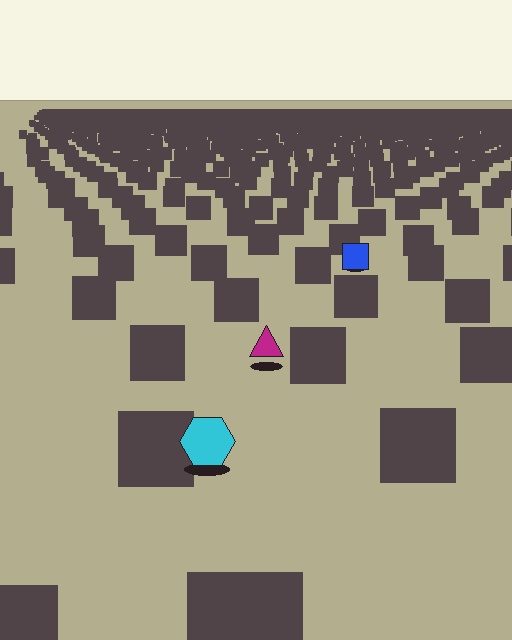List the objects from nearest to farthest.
From nearest to farthest: the cyan hexagon, the magenta triangle, the blue square.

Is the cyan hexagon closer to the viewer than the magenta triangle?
Yes. The cyan hexagon is closer — you can tell from the texture gradient: the ground texture is coarser near it.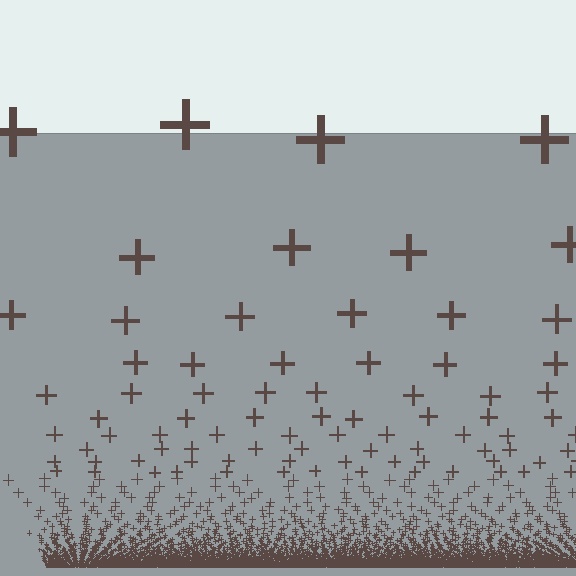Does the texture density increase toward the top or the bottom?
Density increases toward the bottom.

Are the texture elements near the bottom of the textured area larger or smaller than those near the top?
Smaller. The gradient is inverted — elements near the bottom are smaller and denser.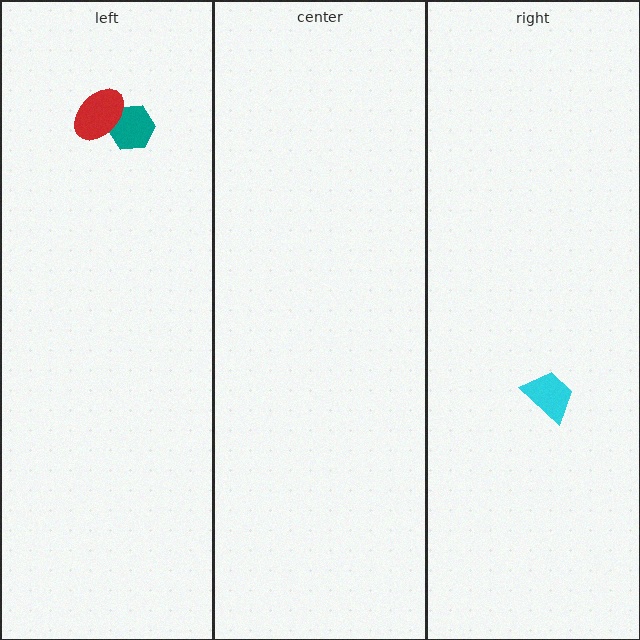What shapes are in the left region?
The teal hexagon, the red ellipse.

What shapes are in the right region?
The cyan trapezoid.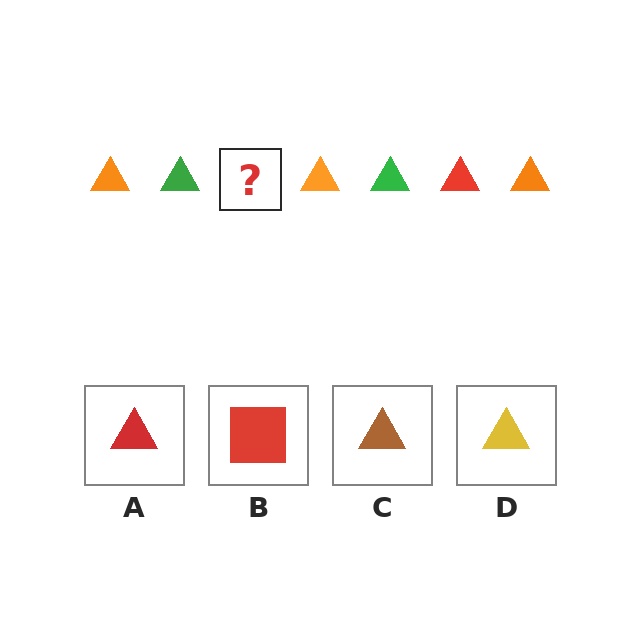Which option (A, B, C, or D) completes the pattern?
A.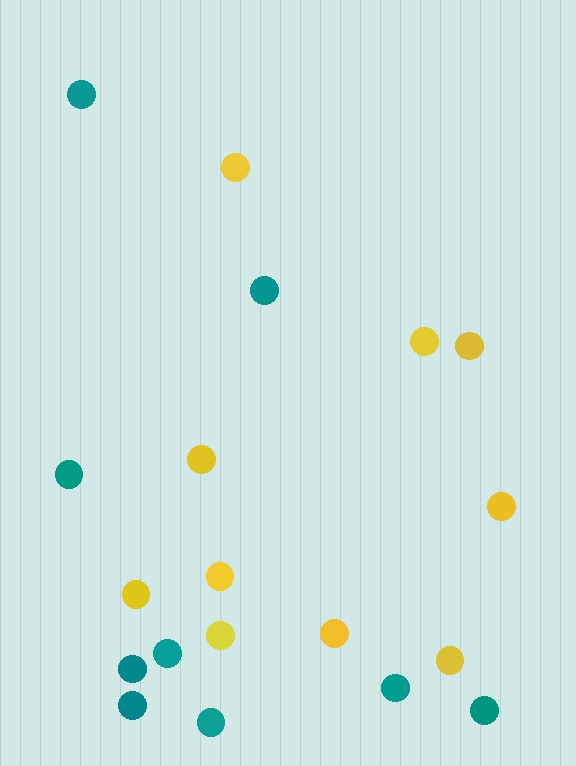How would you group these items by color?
There are 2 groups: one group of yellow circles (10) and one group of teal circles (9).